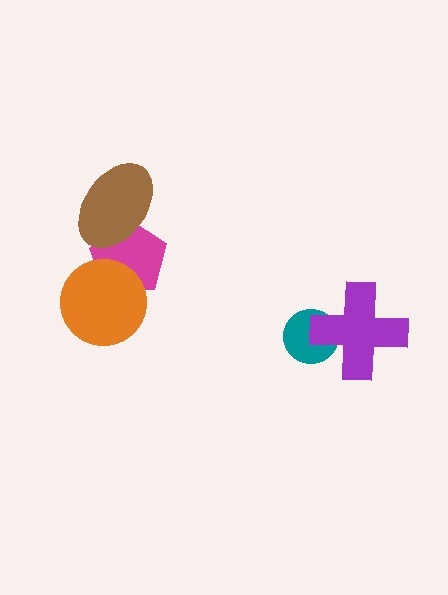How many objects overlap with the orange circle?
1 object overlaps with the orange circle.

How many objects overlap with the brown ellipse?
1 object overlaps with the brown ellipse.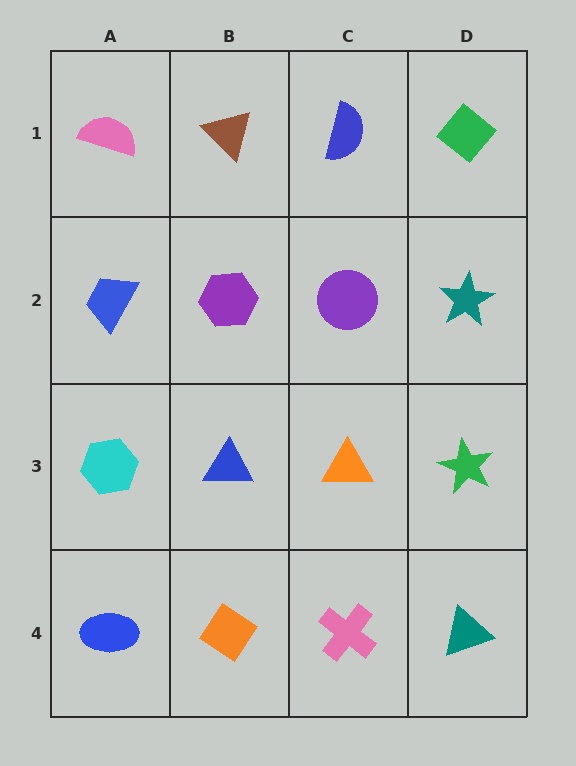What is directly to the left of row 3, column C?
A blue triangle.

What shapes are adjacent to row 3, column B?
A purple hexagon (row 2, column B), an orange diamond (row 4, column B), a cyan hexagon (row 3, column A), an orange triangle (row 3, column C).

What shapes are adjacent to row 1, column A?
A blue trapezoid (row 2, column A), a brown triangle (row 1, column B).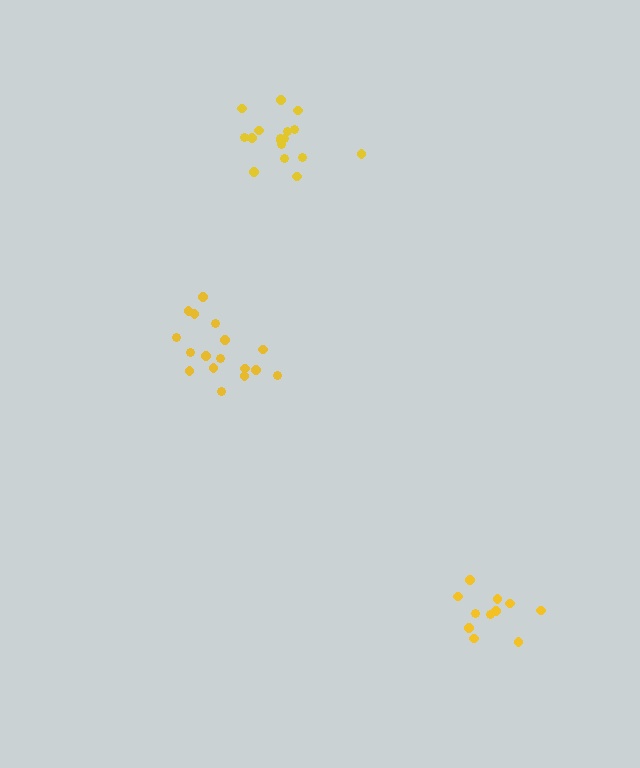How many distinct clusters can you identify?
There are 3 distinct clusters.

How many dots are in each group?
Group 1: 17 dots, Group 2: 17 dots, Group 3: 12 dots (46 total).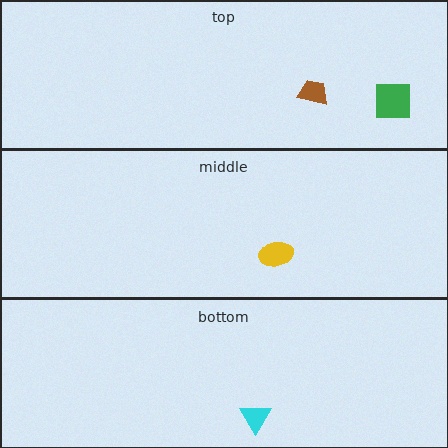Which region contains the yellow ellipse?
The middle region.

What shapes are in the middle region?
The yellow ellipse.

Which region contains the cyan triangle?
The bottom region.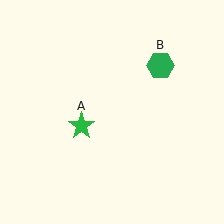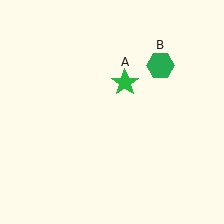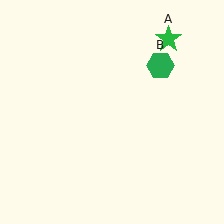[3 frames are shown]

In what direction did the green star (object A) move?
The green star (object A) moved up and to the right.